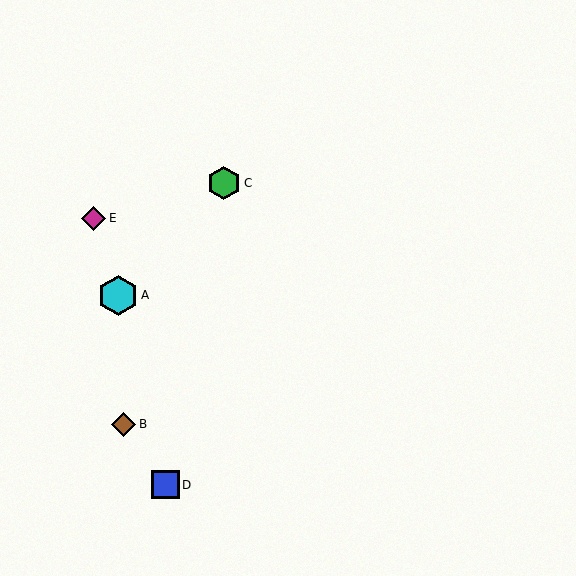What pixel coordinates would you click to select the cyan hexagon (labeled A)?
Click at (118, 295) to select the cyan hexagon A.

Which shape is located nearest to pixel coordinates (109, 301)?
The cyan hexagon (labeled A) at (118, 295) is nearest to that location.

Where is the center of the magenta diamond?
The center of the magenta diamond is at (94, 218).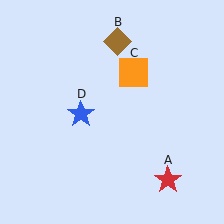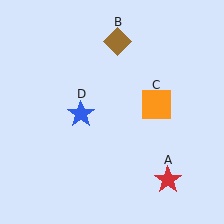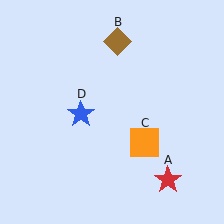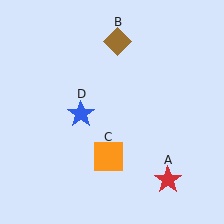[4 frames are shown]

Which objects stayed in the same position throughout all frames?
Red star (object A) and brown diamond (object B) and blue star (object D) remained stationary.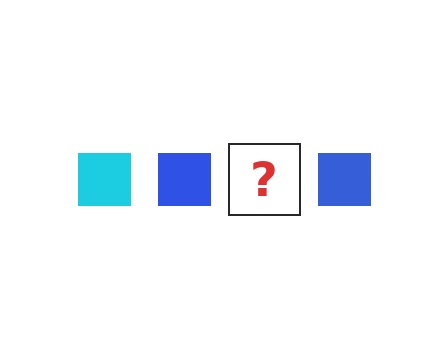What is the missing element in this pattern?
The missing element is a cyan square.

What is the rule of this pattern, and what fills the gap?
The rule is that the pattern cycles through cyan, blue squares. The gap should be filled with a cyan square.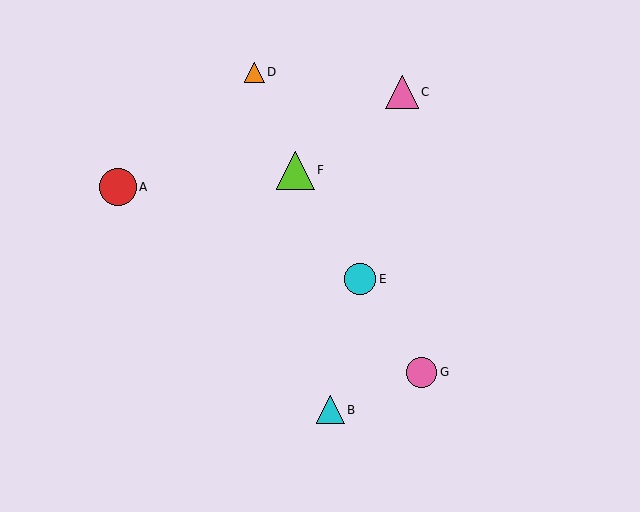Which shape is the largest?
The lime triangle (labeled F) is the largest.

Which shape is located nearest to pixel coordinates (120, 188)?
The red circle (labeled A) at (118, 187) is nearest to that location.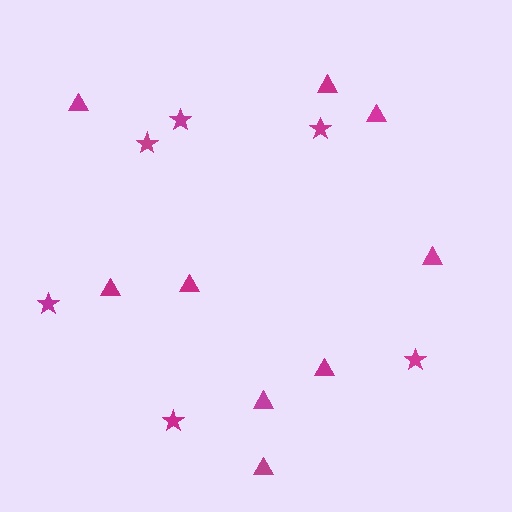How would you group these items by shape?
There are 2 groups: one group of stars (6) and one group of triangles (9).